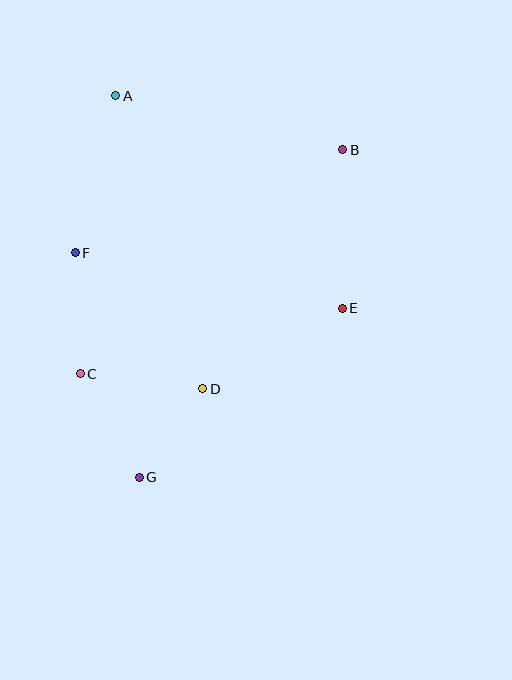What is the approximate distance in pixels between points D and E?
The distance between D and E is approximately 161 pixels.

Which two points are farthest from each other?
Points B and G are farthest from each other.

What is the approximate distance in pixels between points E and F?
The distance between E and F is approximately 273 pixels.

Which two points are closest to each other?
Points D and G are closest to each other.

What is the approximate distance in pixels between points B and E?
The distance between B and E is approximately 159 pixels.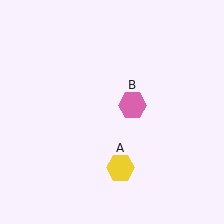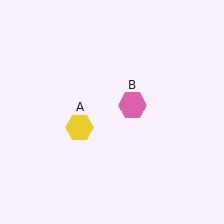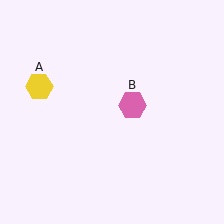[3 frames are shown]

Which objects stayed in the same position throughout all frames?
Pink hexagon (object B) remained stationary.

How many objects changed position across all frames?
1 object changed position: yellow hexagon (object A).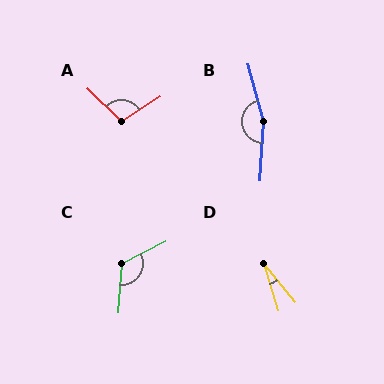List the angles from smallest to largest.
D (23°), A (103°), C (120°), B (162°).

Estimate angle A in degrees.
Approximately 103 degrees.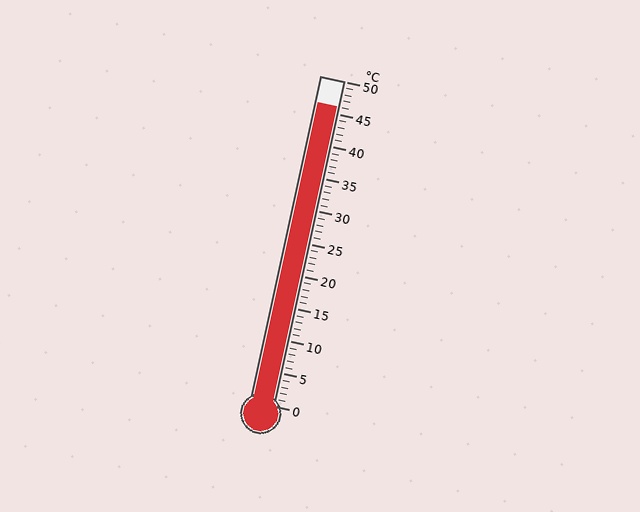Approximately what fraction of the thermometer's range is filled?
The thermometer is filled to approximately 90% of its range.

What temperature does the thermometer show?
The thermometer shows approximately 46°C.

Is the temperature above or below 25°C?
The temperature is above 25°C.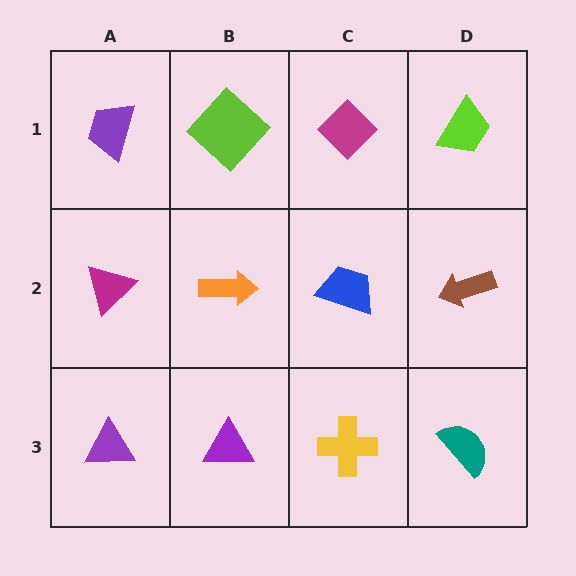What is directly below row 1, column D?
A brown arrow.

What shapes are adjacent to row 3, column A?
A magenta triangle (row 2, column A), a purple triangle (row 3, column B).